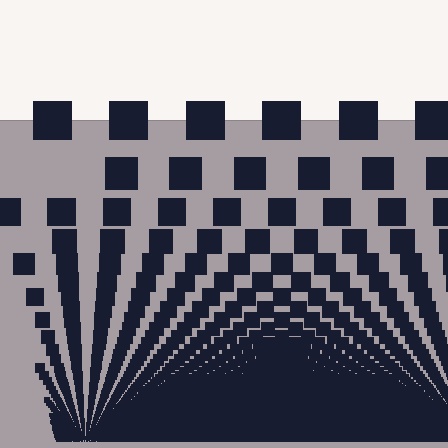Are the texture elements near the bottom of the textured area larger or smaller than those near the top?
Smaller. The gradient is inverted — elements near the bottom are smaller and denser.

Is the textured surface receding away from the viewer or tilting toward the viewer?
The surface appears to tilt toward the viewer. Texture elements get larger and sparser toward the top.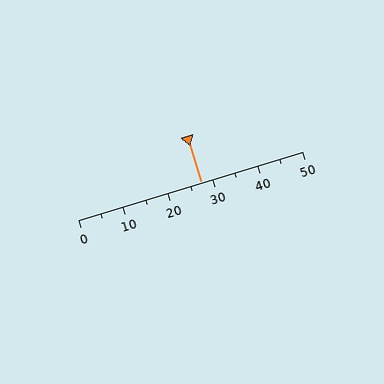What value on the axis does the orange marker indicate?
The marker indicates approximately 27.5.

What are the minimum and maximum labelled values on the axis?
The axis runs from 0 to 50.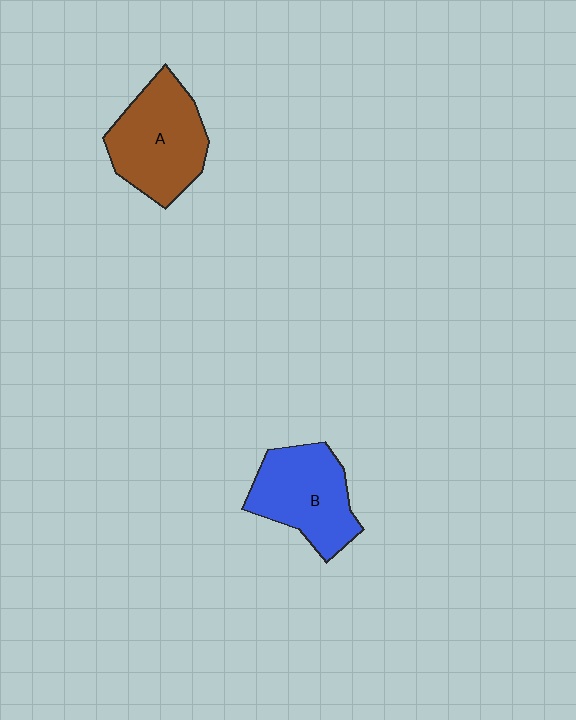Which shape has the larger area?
Shape A (brown).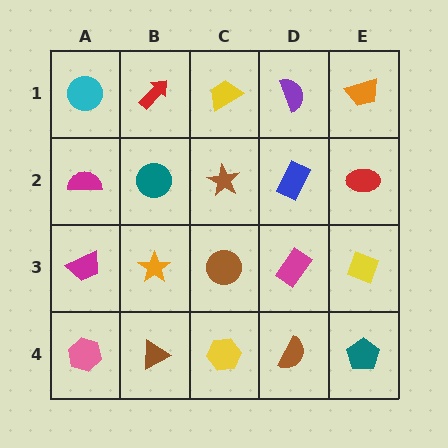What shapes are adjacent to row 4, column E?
A yellow diamond (row 3, column E), a brown semicircle (row 4, column D).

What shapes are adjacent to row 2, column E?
An orange trapezoid (row 1, column E), a yellow diamond (row 3, column E), a blue rectangle (row 2, column D).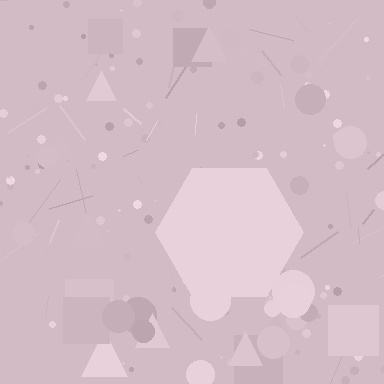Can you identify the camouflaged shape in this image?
The camouflaged shape is a hexagon.